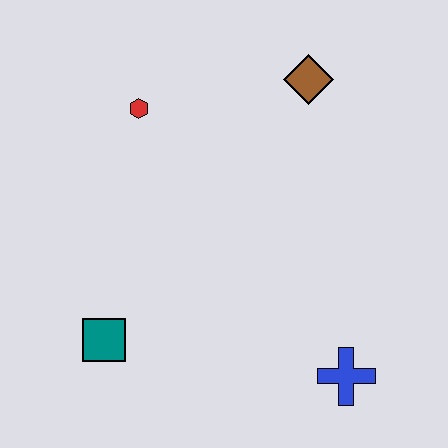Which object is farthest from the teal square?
The brown diamond is farthest from the teal square.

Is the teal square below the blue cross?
No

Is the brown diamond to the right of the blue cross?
No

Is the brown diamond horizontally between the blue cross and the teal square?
Yes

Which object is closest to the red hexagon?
The brown diamond is closest to the red hexagon.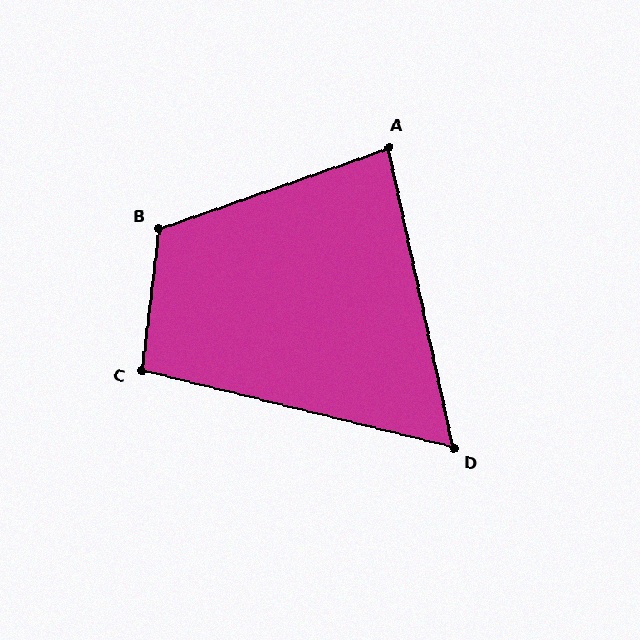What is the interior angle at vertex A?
Approximately 83 degrees (acute).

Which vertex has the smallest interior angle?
D, at approximately 64 degrees.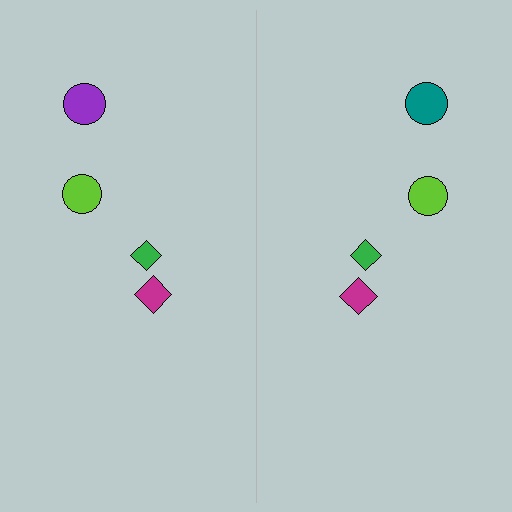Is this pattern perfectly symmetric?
No, the pattern is not perfectly symmetric. The teal circle on the right side breaks the symmetry — its mirror counterpart is purple.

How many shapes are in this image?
There are 8 shapes in this image.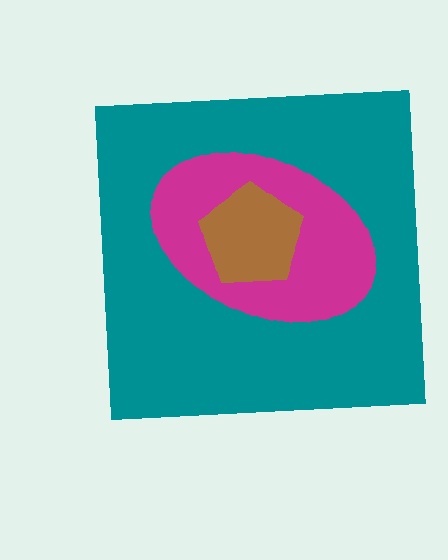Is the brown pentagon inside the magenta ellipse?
Yes.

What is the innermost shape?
The brown pentagon.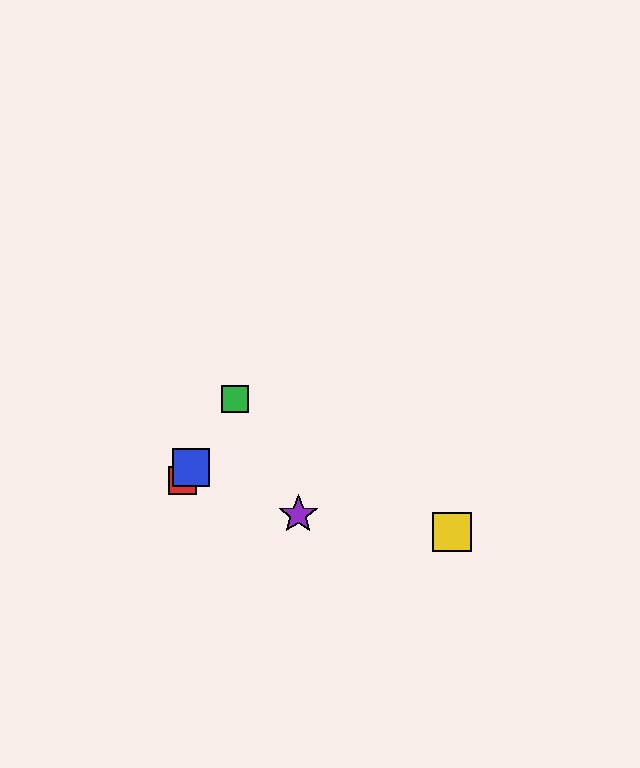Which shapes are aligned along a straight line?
The red square, the blue square, the green square are aligned along a straight line.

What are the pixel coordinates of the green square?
The green square is at (235, 399).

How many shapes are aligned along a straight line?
3 shapes (the red square, the blue square, the green square) are aligned along a straight line.